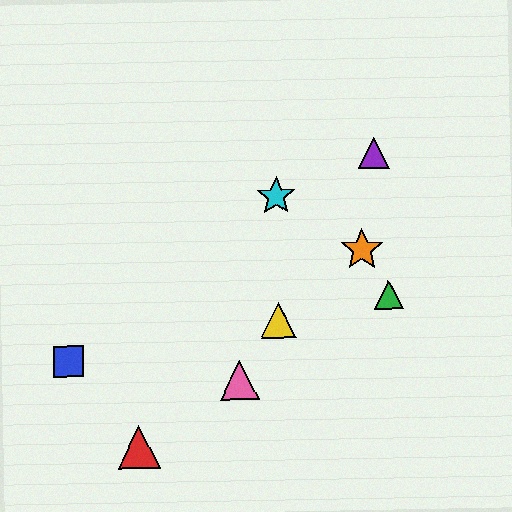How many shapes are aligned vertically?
2 shapes (the yellow triangle, the cyan star) are aligned vertically.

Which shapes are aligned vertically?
The yellow triangle, the cyan star are aligned vertically.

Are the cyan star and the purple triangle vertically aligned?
No, the cyan star is at x≈276 and the purple triangle is at x≈374.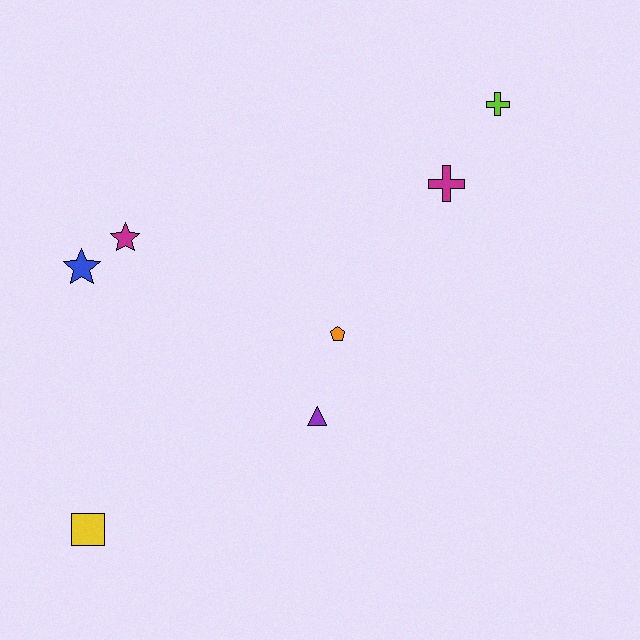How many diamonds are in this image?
There are no diamonds.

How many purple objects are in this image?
There is 1 purple object.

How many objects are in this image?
There are 7 objects.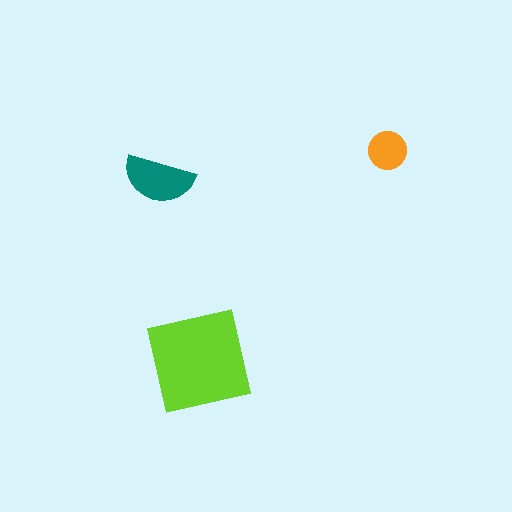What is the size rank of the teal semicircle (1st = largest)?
2nd.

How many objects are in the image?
There are 3 objects in the image.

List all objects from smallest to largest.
The orange circle, the teal semicircle, the lime square.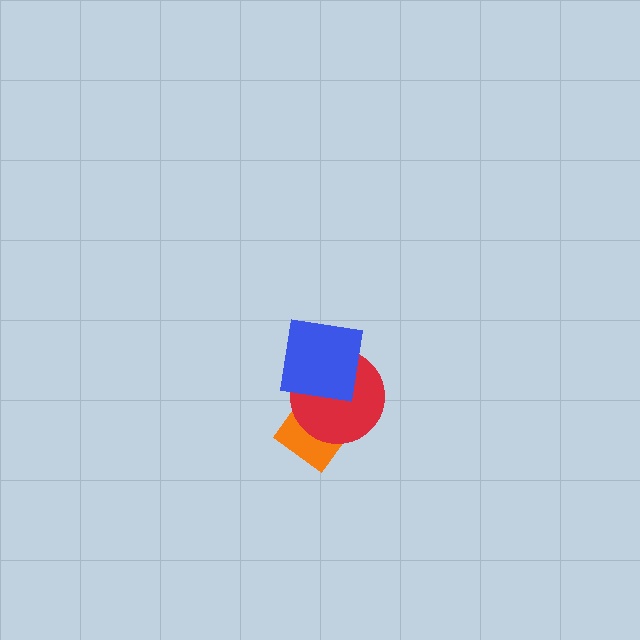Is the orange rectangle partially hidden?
Yes, it is partially covered by another shape.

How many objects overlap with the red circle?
2 objects overlap with the red circle.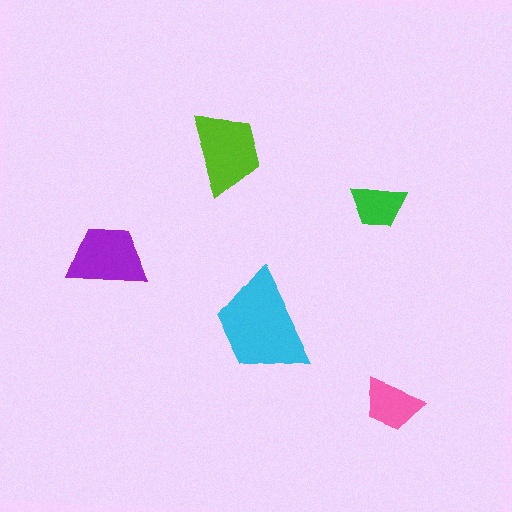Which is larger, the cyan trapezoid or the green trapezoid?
The cyan one.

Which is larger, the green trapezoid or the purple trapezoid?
The purple one.